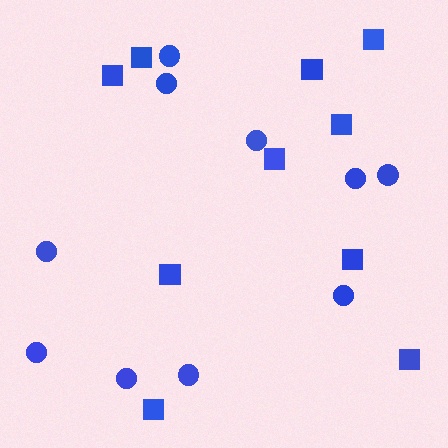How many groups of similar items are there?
There are 2 groups: one group of squares (10) and one group of circles (10).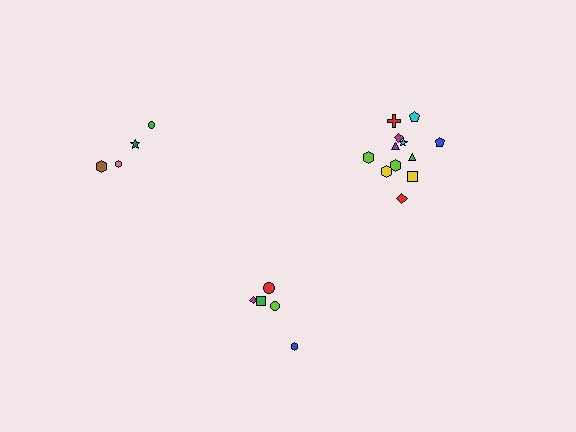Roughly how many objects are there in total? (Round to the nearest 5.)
Roughly 20 objects in total.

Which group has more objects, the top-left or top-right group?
The top-right group.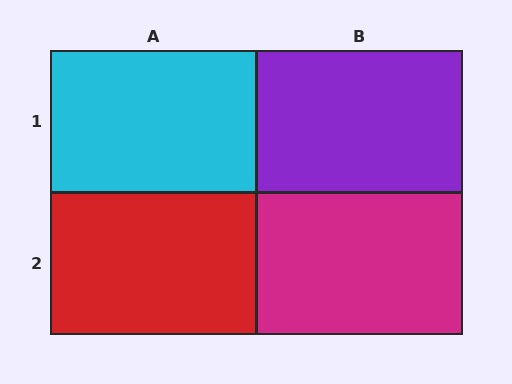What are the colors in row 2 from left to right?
Red, magenta.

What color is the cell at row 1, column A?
Cyan.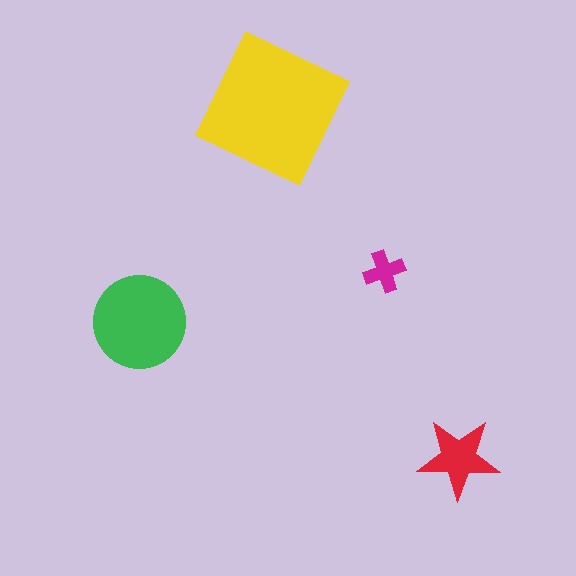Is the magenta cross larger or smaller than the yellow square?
Smaller.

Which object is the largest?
The yellow square.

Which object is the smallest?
The magenta cross.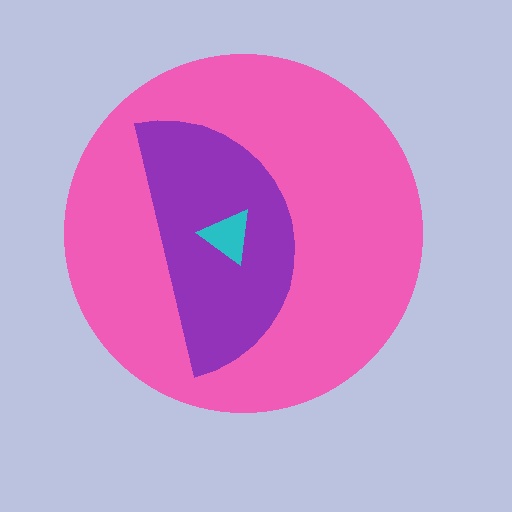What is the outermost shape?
The pink circle.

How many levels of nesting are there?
3.